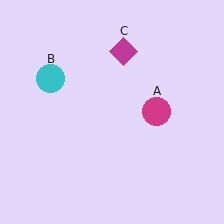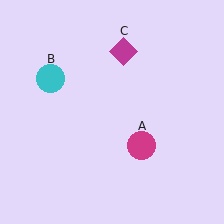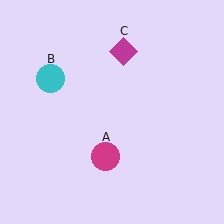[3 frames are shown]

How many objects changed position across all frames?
1 object changed position: magenta circle (object A).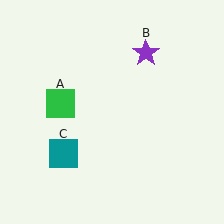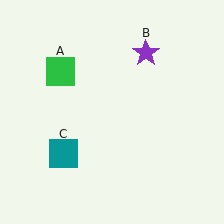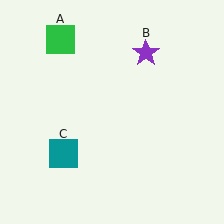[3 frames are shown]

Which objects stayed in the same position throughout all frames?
Purple star (object B) and teal square (object C) remained stationary.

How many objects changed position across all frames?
1 object changed position: green square (object A).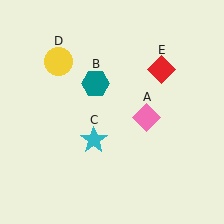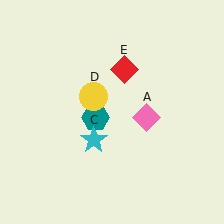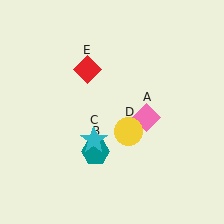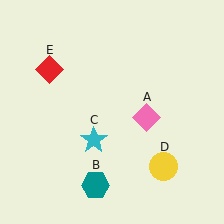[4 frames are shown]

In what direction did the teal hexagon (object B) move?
The teal hexagon (object B) moved down.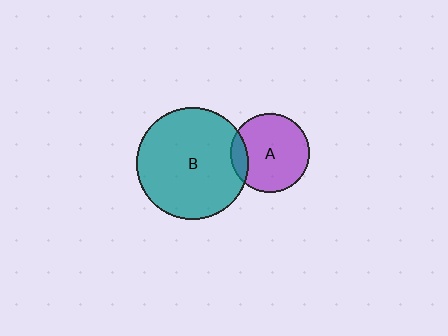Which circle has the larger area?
Circle B (teal).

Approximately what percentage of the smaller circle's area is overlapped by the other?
Approximately 15%.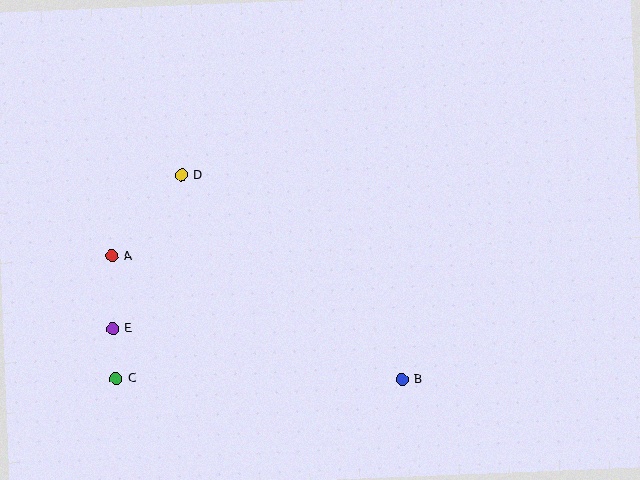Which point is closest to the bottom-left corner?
Point C is closest to the bottom-left corner.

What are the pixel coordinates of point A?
Point A is at (112, 256).